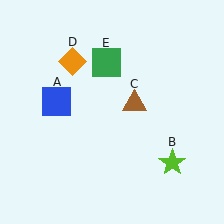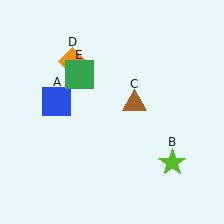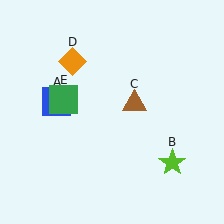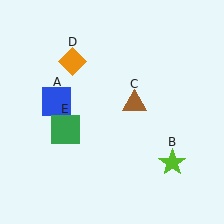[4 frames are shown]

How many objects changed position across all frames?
1 object changed position: green square (object E).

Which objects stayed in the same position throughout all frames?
Blue square (object A) and lime star (object B) and brown triangle (object C) and orange diamond (object D) remained stationary.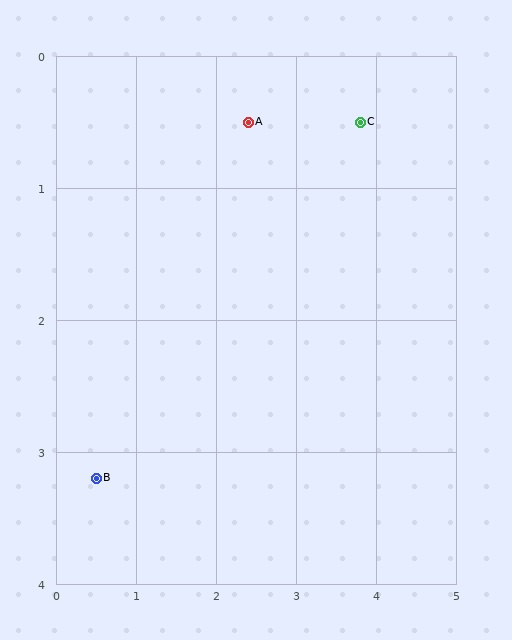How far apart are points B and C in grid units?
Points B and C are about 4.3 grid units apart.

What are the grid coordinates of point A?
Point A is at approximately (2.4, 0.5).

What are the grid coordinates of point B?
Point B is at approximately (0.5, 3.2).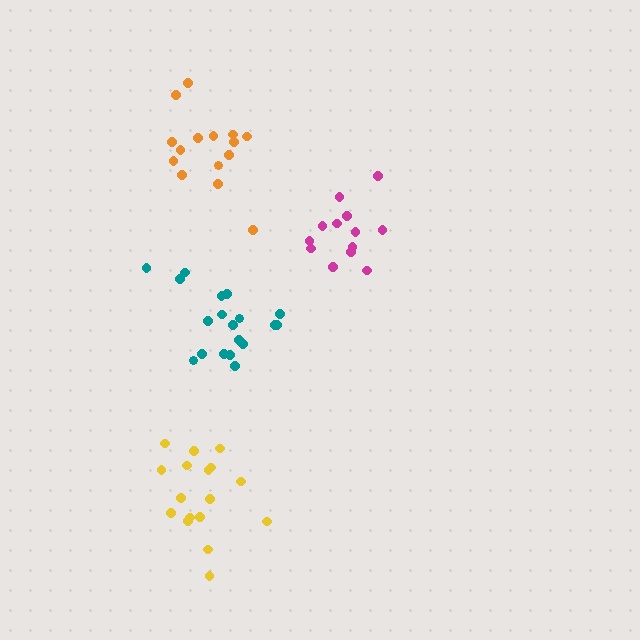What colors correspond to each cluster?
The clusters are colored: teal, yellow, magenta, orange.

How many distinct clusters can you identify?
There are 4 distinct clusters.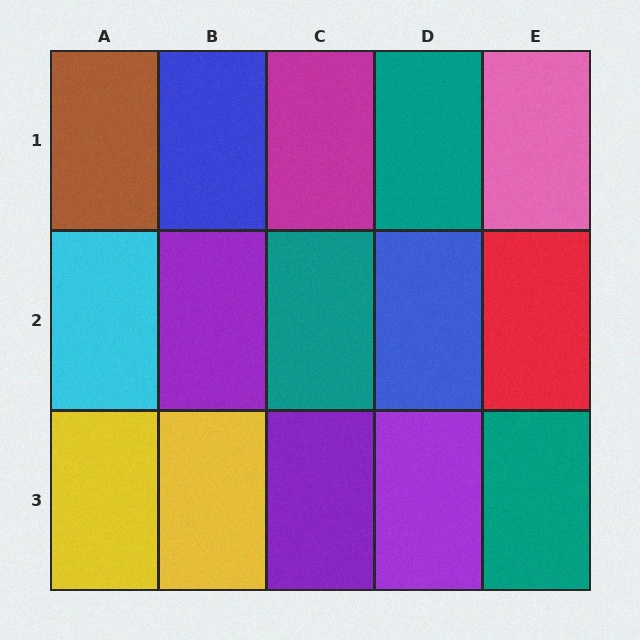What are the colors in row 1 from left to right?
Brown, blue, magenta, teal, pink.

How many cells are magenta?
1 cell is magenta.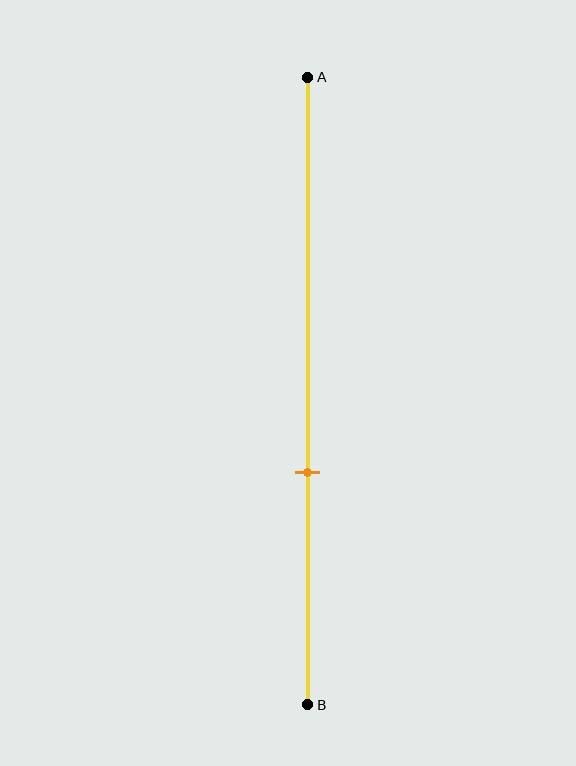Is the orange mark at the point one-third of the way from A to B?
No, the mark is at about 65% from A, not at the 33% one-third point.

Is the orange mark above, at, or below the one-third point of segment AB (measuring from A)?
The orange mark is below the one-third point of segment AB.